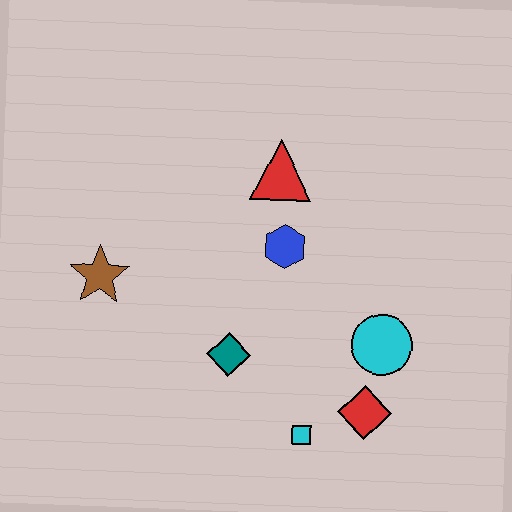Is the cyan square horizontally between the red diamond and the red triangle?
Yes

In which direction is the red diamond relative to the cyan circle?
The red diamond is below the cyan circle.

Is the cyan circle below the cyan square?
No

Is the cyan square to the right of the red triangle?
Yes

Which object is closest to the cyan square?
The red diamond is closest to the cyan square.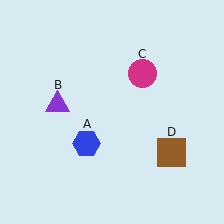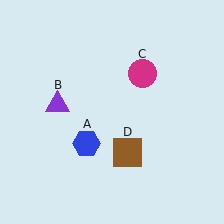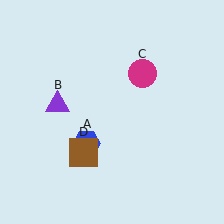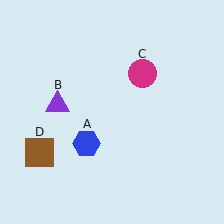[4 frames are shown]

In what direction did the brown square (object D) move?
The brown square (object D) moved left.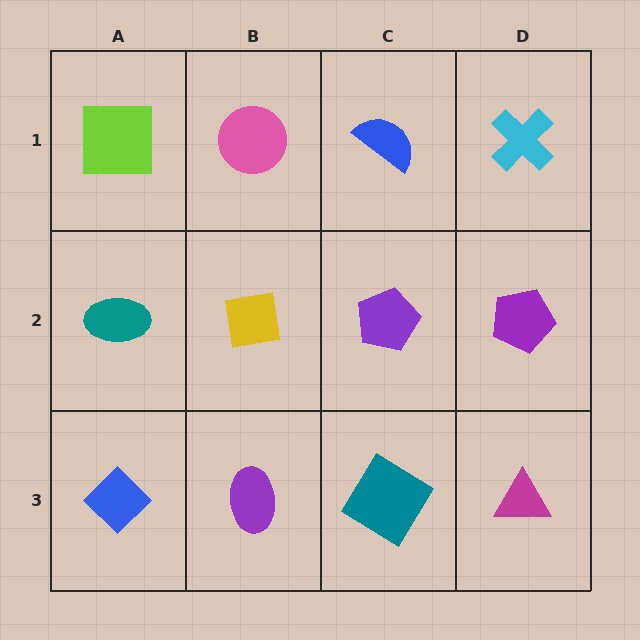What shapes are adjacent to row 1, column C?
A purple pentagon (row 2, column C), a pink circle (row 1, column B), a cyan cross (row 1, column D).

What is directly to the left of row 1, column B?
A lime square.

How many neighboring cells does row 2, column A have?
3.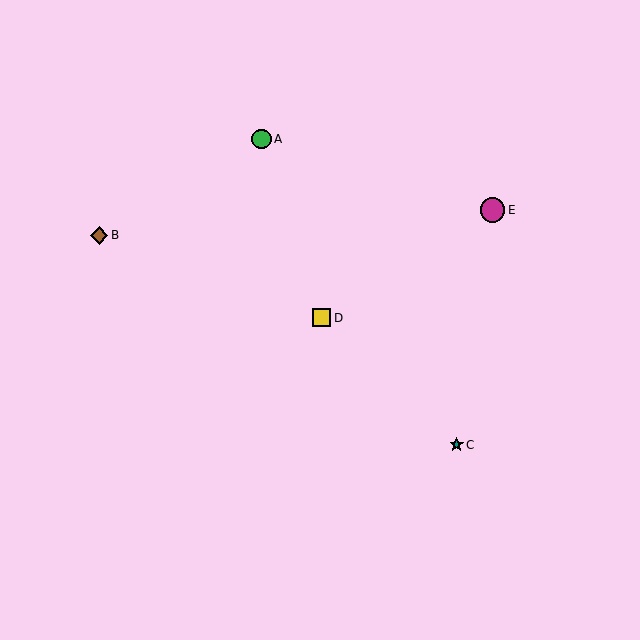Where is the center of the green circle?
The center of the green circle is at (261, 139).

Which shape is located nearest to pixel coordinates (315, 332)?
The yellow square (labeled D) at (322, 318) is nearest to that location.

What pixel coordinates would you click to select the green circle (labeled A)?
Click at (261, 139) to select the green circle A.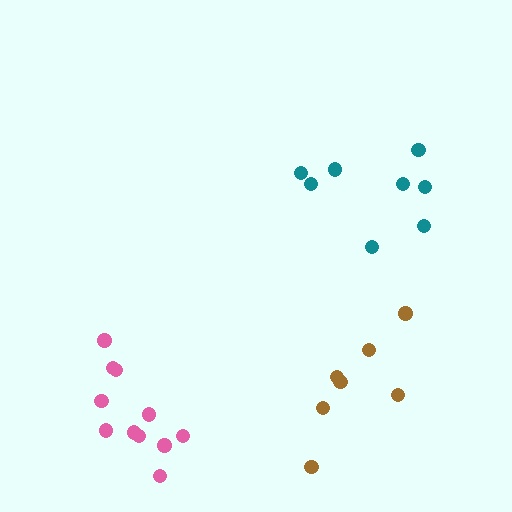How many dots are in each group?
Group 1: 8 dots, Group 2: 11 dots, Group 3: 7 dots (26 total).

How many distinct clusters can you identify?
There are 3 distinct clusters.